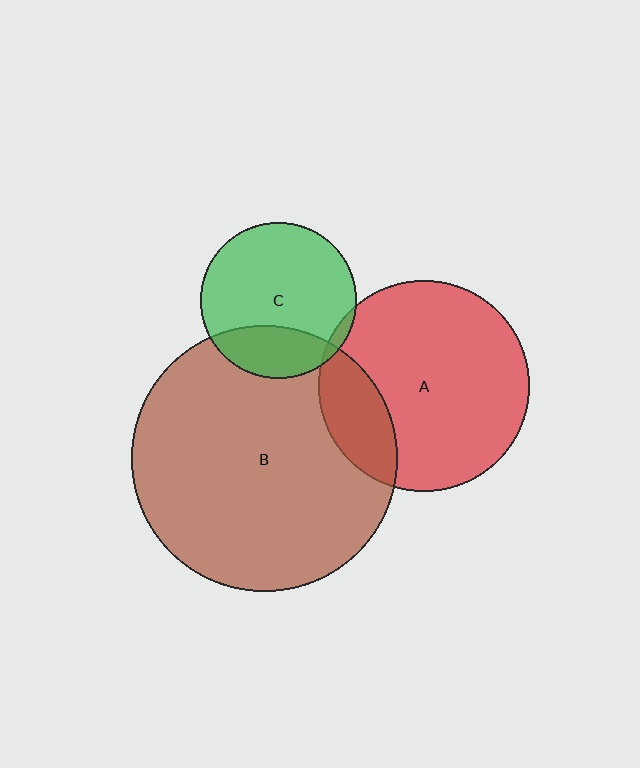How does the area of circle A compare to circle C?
Approximately 1.8 times.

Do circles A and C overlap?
Yes.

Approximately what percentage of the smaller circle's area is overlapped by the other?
Approximately 5%.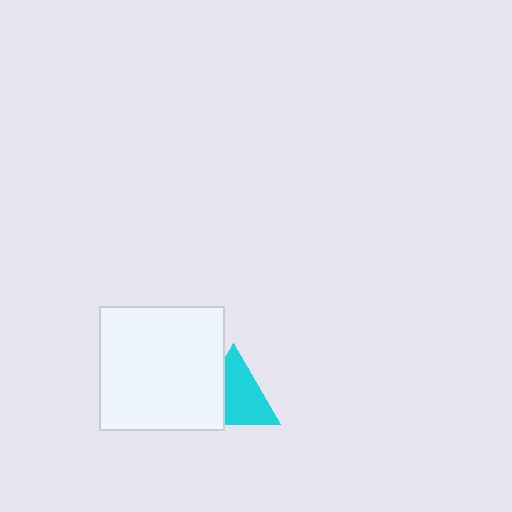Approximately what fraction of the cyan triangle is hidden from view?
Roughly 35% of the cyan triangle is hidden behind the white square.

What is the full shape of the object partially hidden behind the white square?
The partially hidden object is a cyan triangle.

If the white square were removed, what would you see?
You would see the complete cyan triangle.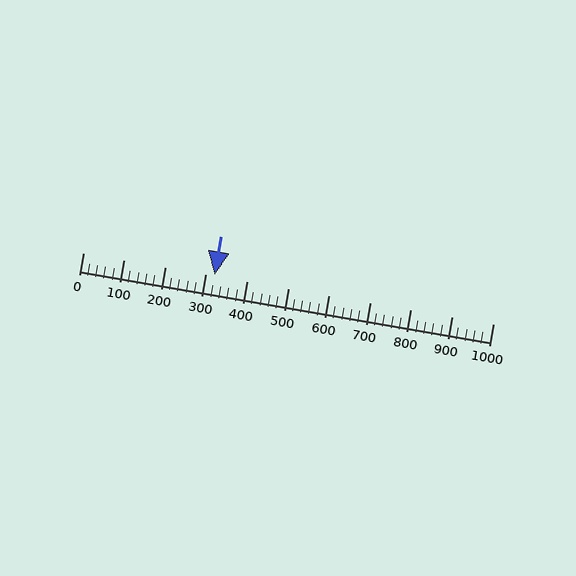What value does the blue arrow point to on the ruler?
The blue arrow points to approximately 322.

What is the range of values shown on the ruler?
The ruler shows values from 0 to 1000.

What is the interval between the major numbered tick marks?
The major tick marks are spaced 100 units apart.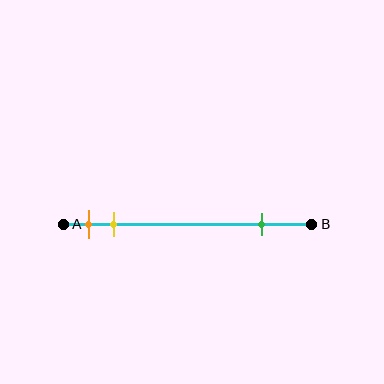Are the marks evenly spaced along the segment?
No, the marks are not evenly spaced.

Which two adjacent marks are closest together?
The orange and yellow marks are the closest adjacent pair.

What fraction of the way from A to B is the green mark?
The green mark is approximately 80% (0.8) of the way from A to B.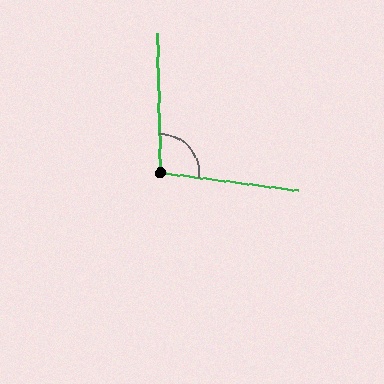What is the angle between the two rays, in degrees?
Approximately 99 degrees.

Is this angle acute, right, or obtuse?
It is obtuse.